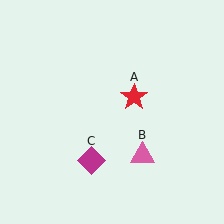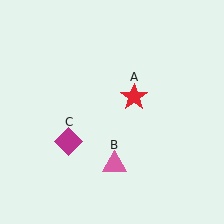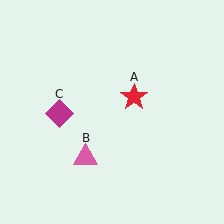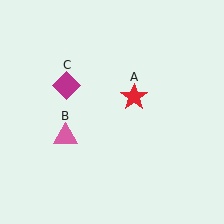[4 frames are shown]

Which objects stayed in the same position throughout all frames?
Red star (object A) remained stationary.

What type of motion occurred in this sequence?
The pink triangle (object B), magenta diamond (object C) rotated clockwise around the center of the scene.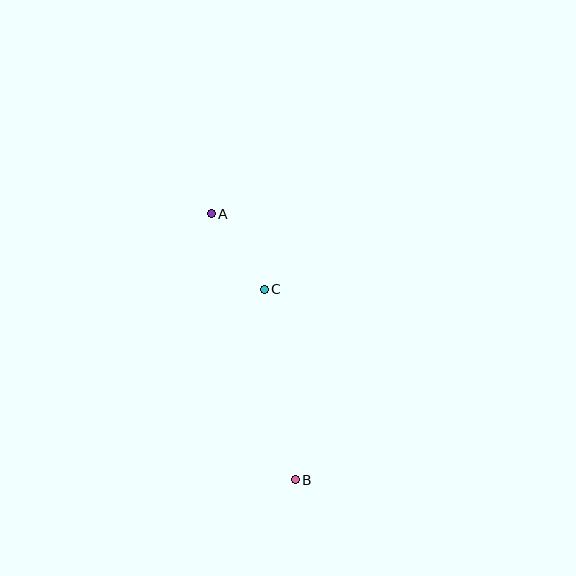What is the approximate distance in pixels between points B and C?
The distance between B and C is approximately 193 pixels.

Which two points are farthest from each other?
Points A and B are farthest from each other.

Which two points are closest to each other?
Points A and C are closest to each other.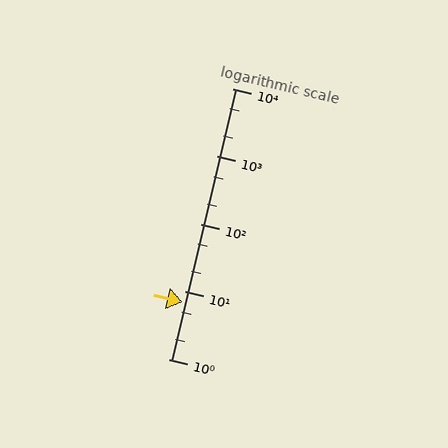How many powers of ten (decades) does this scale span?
The scale spans 4 decades, from 1 to 10000.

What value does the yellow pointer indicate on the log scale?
The pointer indicates approximately 7.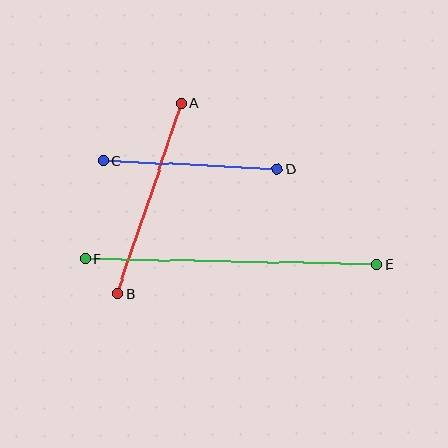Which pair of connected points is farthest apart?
Points E and F are farthest apart.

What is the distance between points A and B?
The distance is approximately 200 pixels.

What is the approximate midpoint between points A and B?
The midpoint is at approximately (149, 199) pixels.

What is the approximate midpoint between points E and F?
The midpoint is at approximately (232, 262) pixels.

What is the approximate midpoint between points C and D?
The midpoint is at approximately (191, 165) pixels.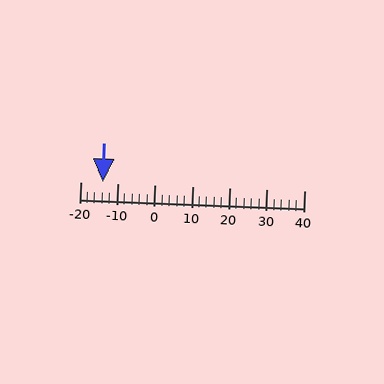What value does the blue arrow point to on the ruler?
The blue arrow points to approximately -14.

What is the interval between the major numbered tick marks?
The major tick marks are spaced 10 units apart.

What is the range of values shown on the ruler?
The ruler shows values from -20 to 40.